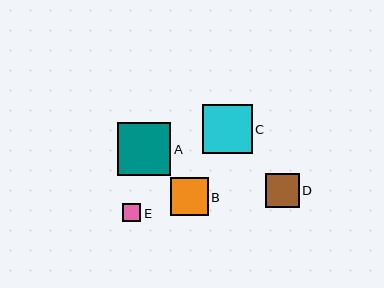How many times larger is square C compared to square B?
Square C is approximately 1.3 times the size of square B.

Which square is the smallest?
Square E is the smallest with a size of approximately 19 pixels.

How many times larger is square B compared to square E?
Square B is approximately 2.0 times the size of square E.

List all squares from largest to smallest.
From largest to smallest: A, C, B, D, E.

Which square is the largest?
Square A is the largest with a size of approximately 53 pixels.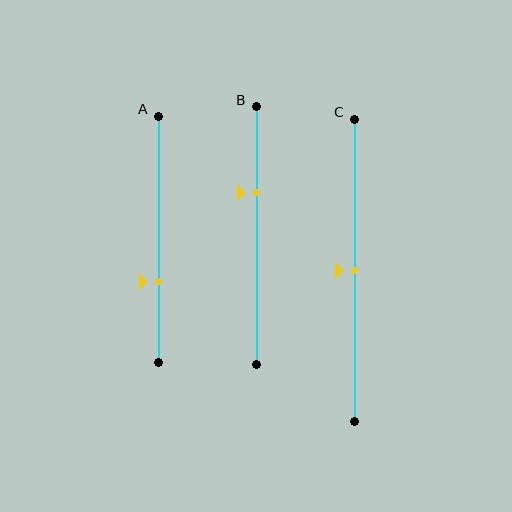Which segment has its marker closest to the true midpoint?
Segment C has its marker closest to the true midpoint.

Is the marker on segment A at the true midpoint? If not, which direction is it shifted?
No, the marker on segment A is shifted downward by about 17% of the segment length.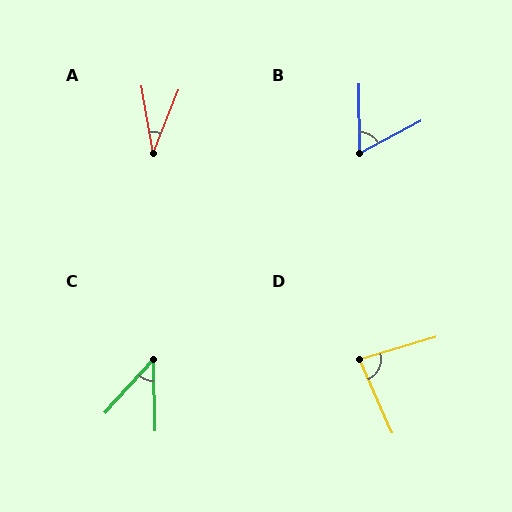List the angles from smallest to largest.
A (31°), C (44°), B (63°), D (82°).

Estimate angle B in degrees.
Approximately 63 degrees.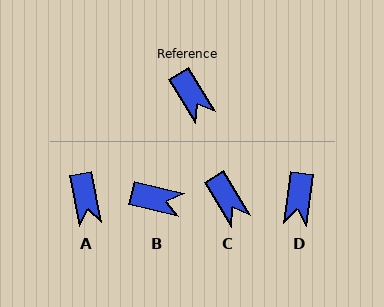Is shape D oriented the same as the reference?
No, it is off by about 39 degrees.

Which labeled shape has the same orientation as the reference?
C.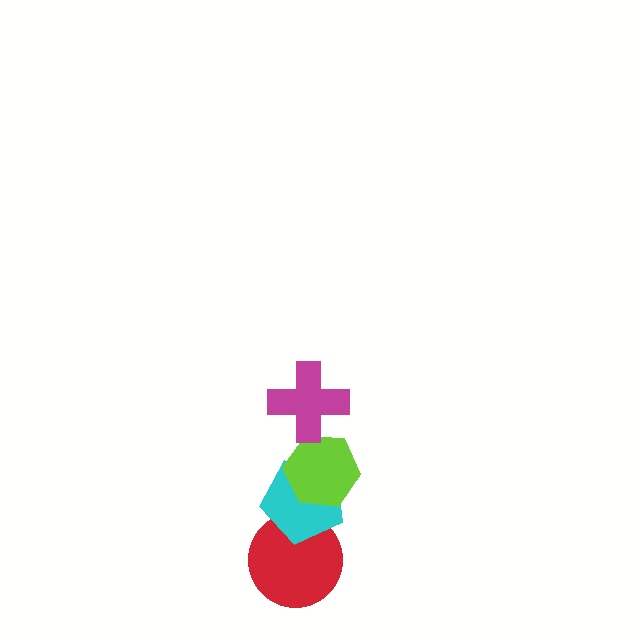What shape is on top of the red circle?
The cyan pentagon is on top of the red circle.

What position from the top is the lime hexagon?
The lime hexagon is 2nd from the top.